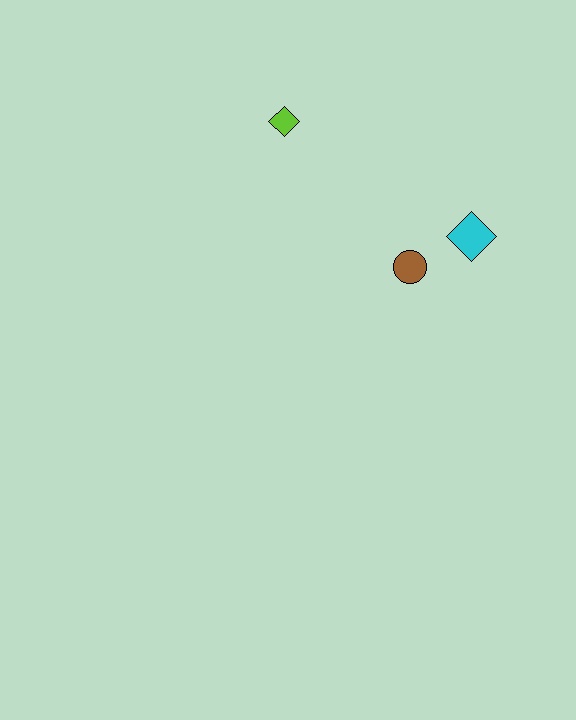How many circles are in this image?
There is 1 circle.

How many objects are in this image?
There are 3 objects.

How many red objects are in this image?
There are no red objects.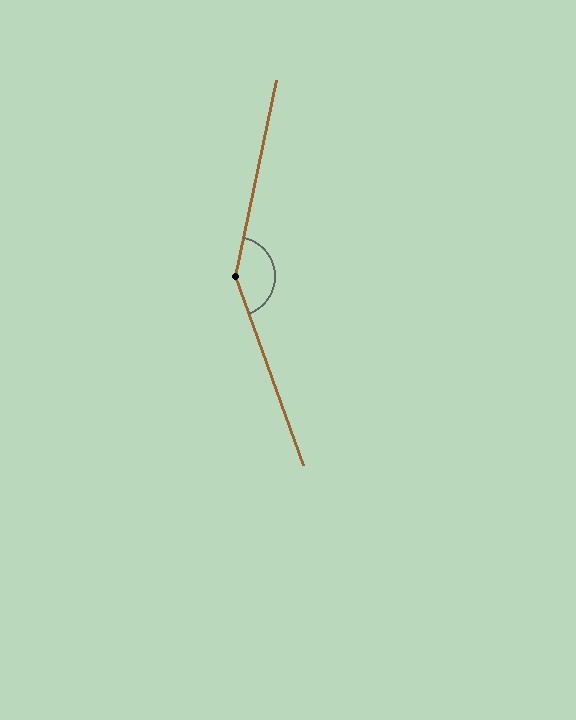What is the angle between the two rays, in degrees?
Approximately 148 degrees.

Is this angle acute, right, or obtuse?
It is obtuse.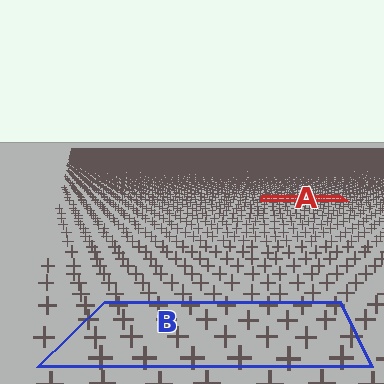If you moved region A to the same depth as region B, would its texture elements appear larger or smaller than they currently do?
They would appear larger. At a closer depth, the same texture elements are projected at a bigger on-screen size.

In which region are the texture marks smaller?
The texture marks are smaller in region A, because it is farther away.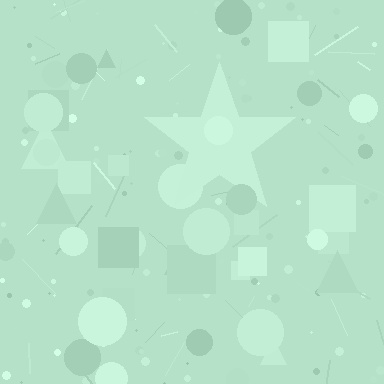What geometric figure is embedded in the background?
A star is embedded in the background.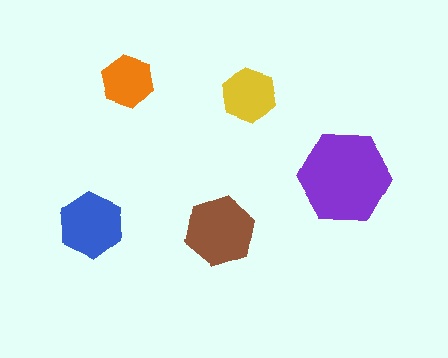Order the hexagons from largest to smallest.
the purple one, the brown one, the blue one, the yellow one, the orange one.